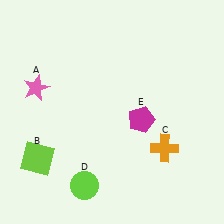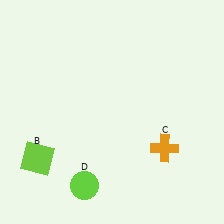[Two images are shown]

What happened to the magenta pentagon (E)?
The magenta pentagon (E) was removed in Image 2. It was in the bottom-right area of Image 1.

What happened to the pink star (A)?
The pink star (A) was removed in Image 2. It was in the top-left area of Image 1.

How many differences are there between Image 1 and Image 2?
There are 2 differences between the two images.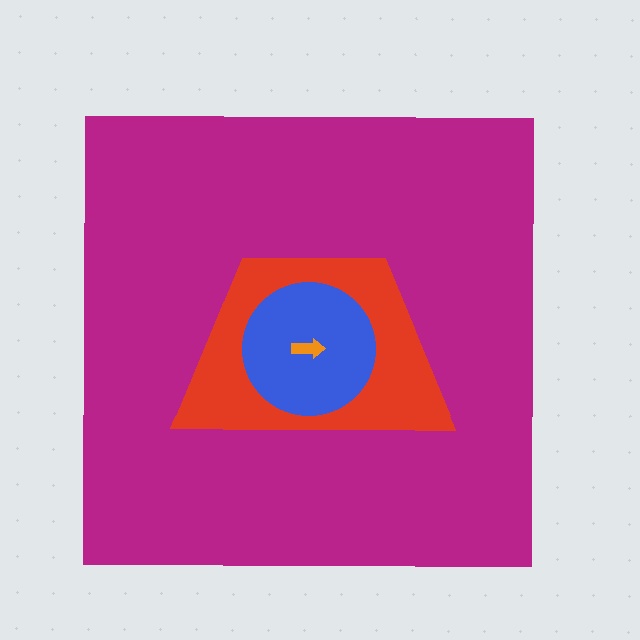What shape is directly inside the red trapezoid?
The blue circle.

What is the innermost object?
The orange arrow.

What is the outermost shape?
The magenta square.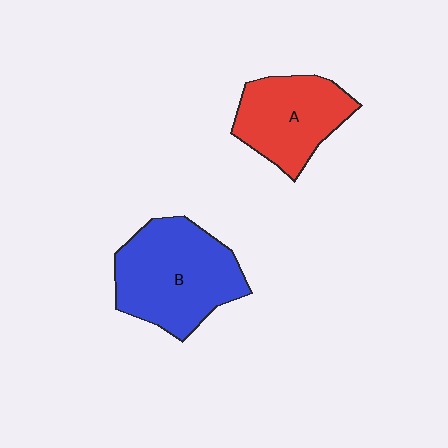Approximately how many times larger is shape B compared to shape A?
Approximately 1.3 times.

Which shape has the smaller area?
Shape A (red).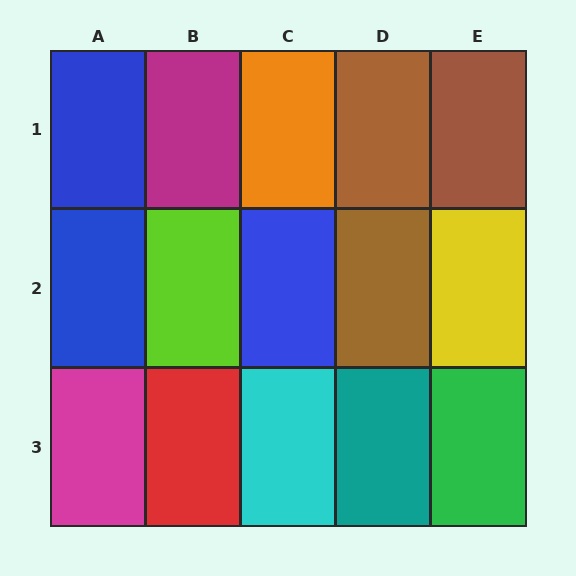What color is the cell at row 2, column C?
Blue.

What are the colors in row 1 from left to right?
Blue, magenta, orange, brown, brown.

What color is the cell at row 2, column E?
Yellow.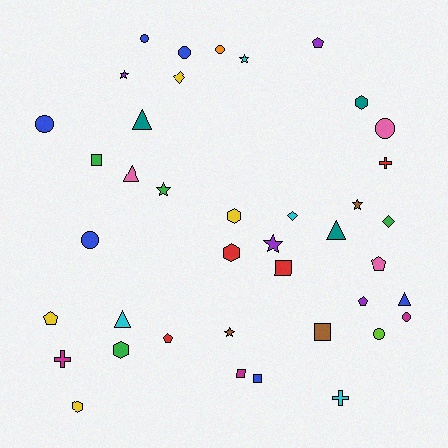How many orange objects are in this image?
There is 1 orange object.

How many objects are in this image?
There are 40 objects.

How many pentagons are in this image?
There are 5 pentagons.